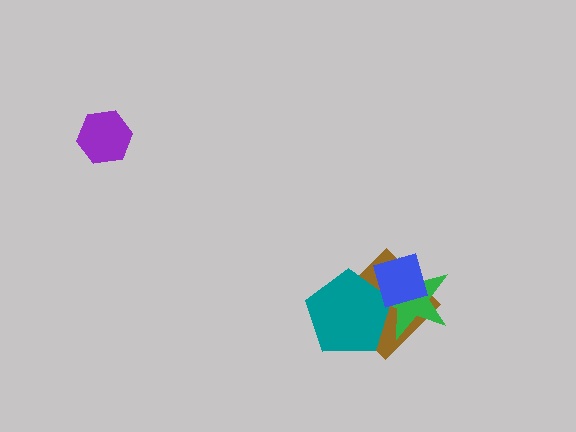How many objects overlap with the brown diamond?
3 objects overlap with the brown diamond.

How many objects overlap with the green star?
3 objects overlap with the green star.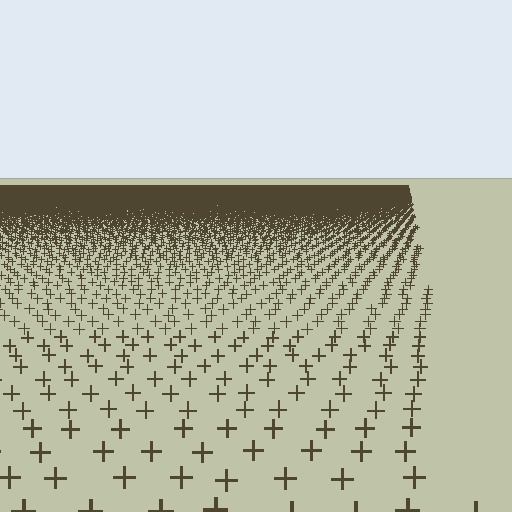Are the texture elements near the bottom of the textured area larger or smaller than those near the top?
Larger. Near the bottom, elements are closer to the viewer and appear at a bigger on-screen size.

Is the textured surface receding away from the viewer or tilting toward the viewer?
The surface is receding away from the viewer. Texture elements get smaller and denser toward the top.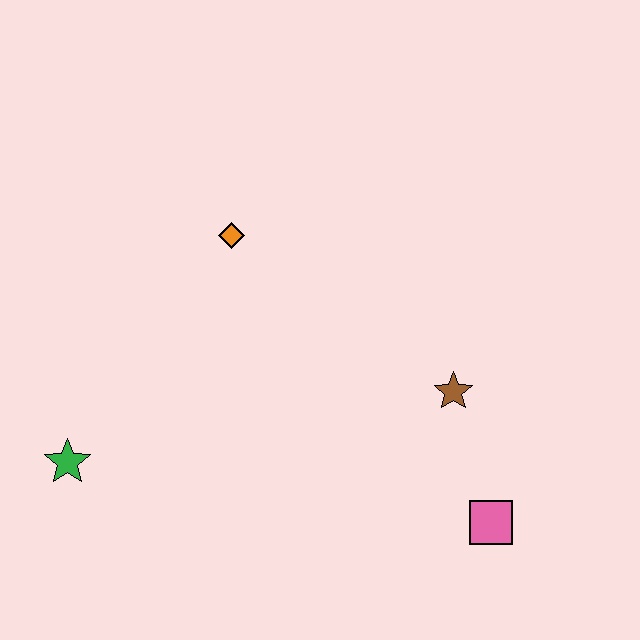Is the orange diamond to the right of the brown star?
No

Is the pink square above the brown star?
No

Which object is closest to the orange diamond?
The brown star is closest to the orange diamond.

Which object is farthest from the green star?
The pink square is farthest from the green star.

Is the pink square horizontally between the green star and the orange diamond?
No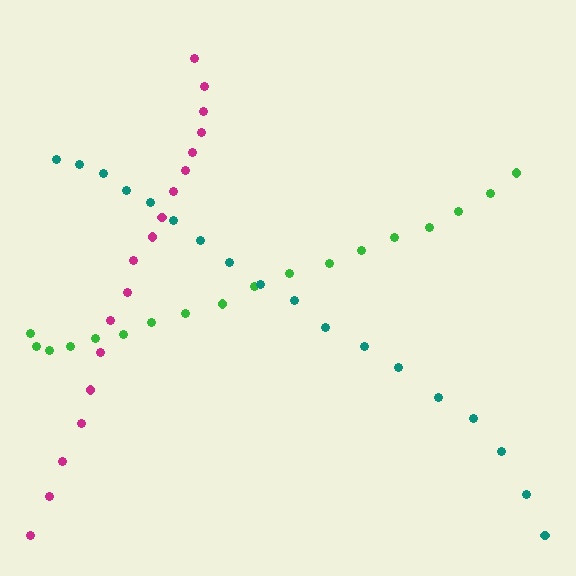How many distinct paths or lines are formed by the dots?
There are 3 distinct paths.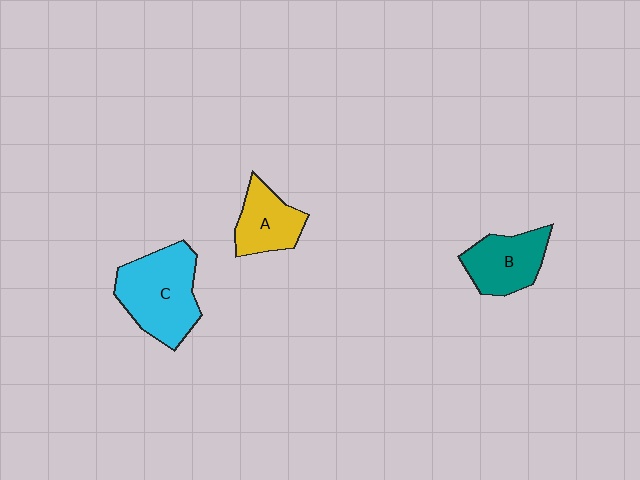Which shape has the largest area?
Shape C (cyan).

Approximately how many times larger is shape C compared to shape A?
Approximately 1.7 times.